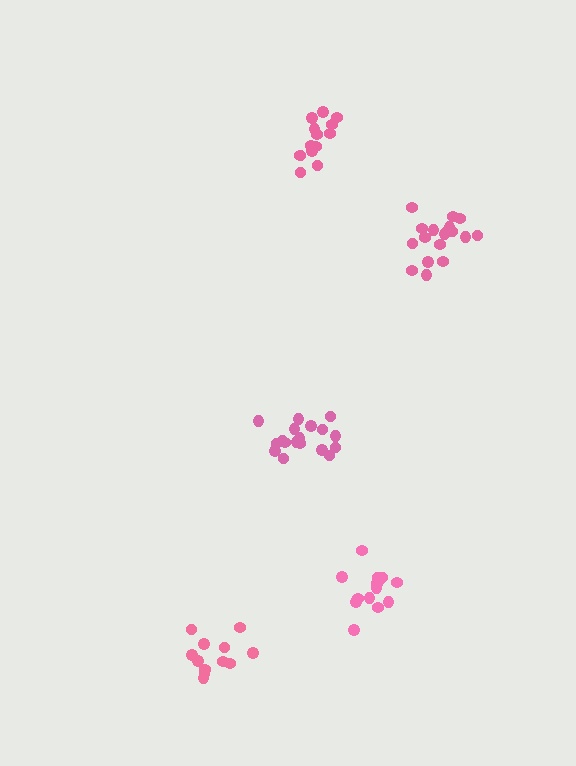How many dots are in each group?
Group 1: 12 dots, Group 2: 18 dots, Group 3: 14 dots, Group 4: 14 dots, Group 5: 18 dots (76 total).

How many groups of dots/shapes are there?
There are 5 groups.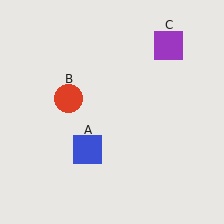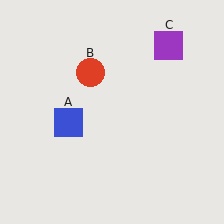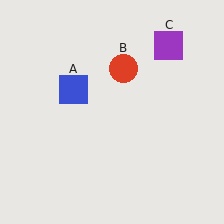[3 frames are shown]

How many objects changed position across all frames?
2 objects changed position: blue square (object A), red circle (object B).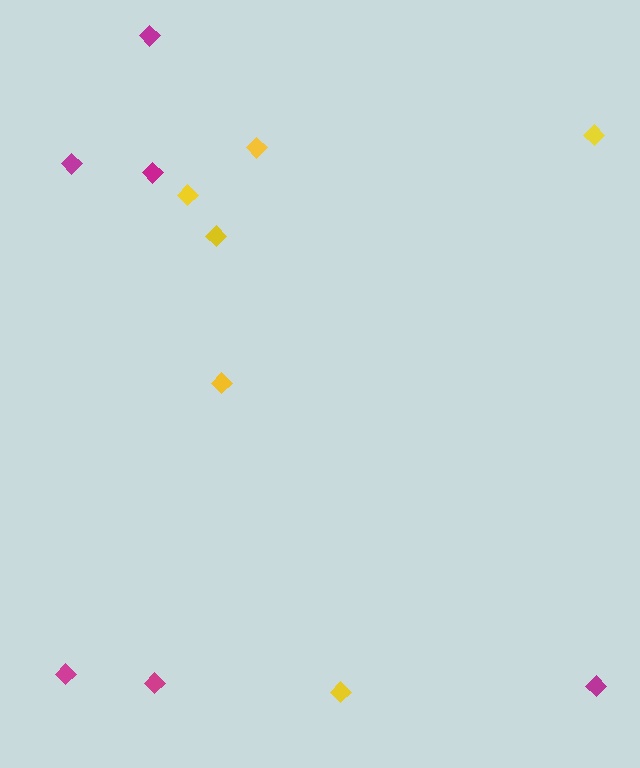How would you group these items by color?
There are 2 groups: one group of magenta diamonds (6) and one group of yellow diamonds (6).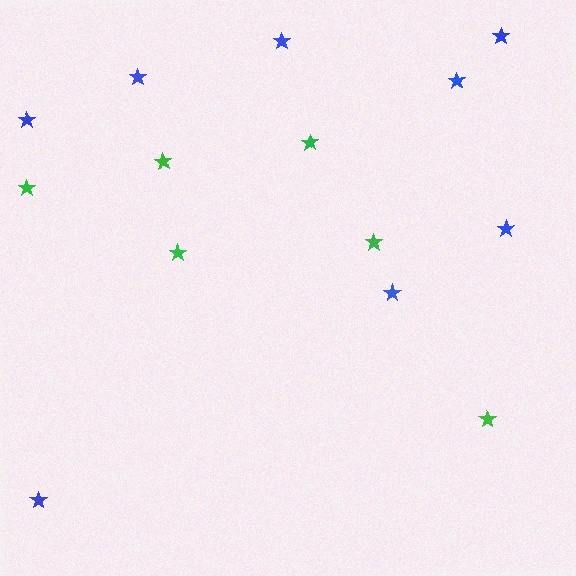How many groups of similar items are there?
There are 2 groups: one group of green stars (6) and one group of blue stars (8).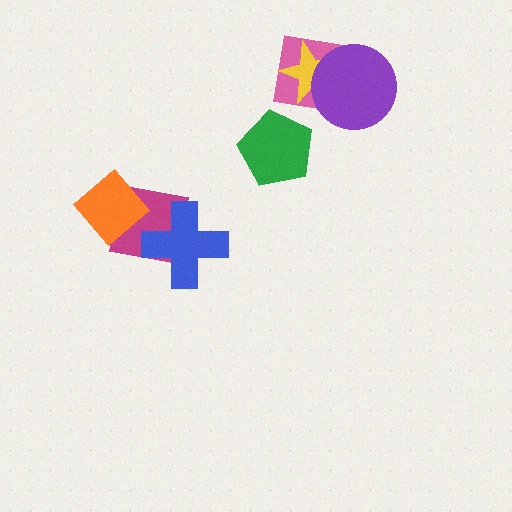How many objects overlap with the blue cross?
1 object overlaps with the blue cross.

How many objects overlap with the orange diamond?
1 object overlaps with the orange diamond.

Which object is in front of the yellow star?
The purple circle is in front of the yellow star.